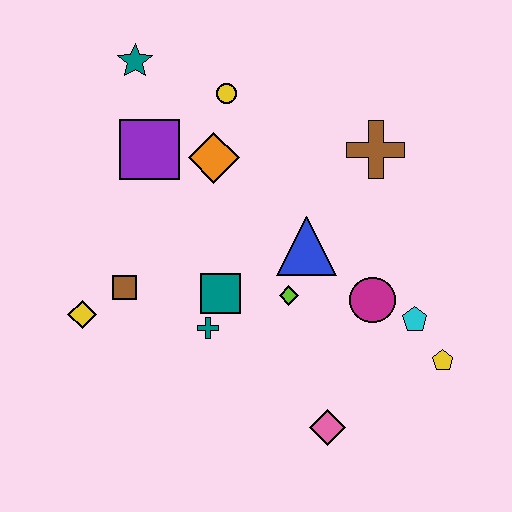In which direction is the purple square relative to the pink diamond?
The purple square is above the pink diamond.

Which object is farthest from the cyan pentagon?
The teal star is farthest from the cyan pentagon.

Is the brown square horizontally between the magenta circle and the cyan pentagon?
No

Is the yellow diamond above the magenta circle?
No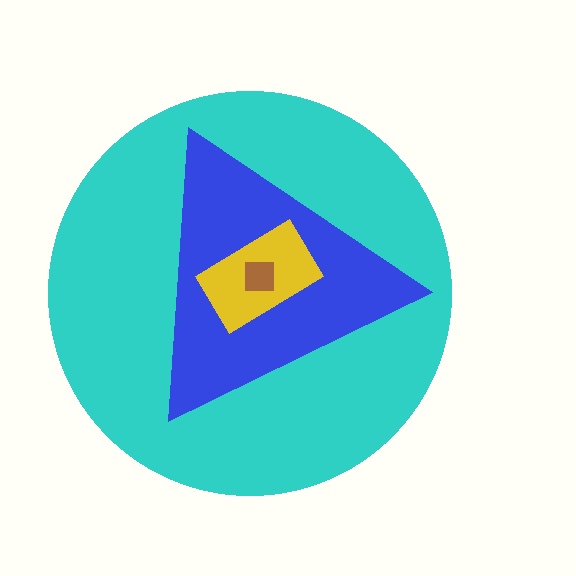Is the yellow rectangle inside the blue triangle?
Yes.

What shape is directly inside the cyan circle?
The blue triangle.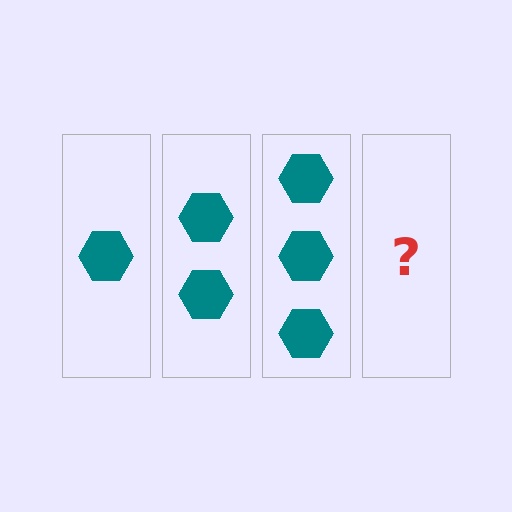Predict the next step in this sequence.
The next step is 4 hexagons.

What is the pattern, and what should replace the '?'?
The pattern is that each step adds one more hexagon. The '?' should be 4 hexagons.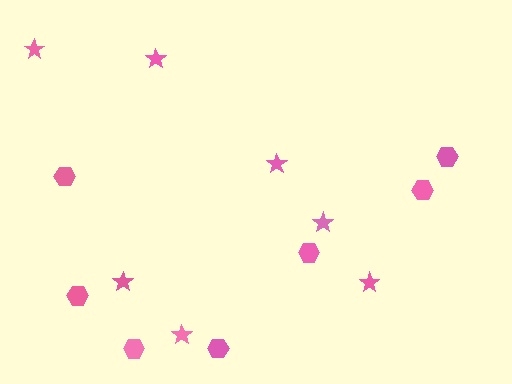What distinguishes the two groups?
There are 2 groups: one group of hexagons (7) and one group of stars (7).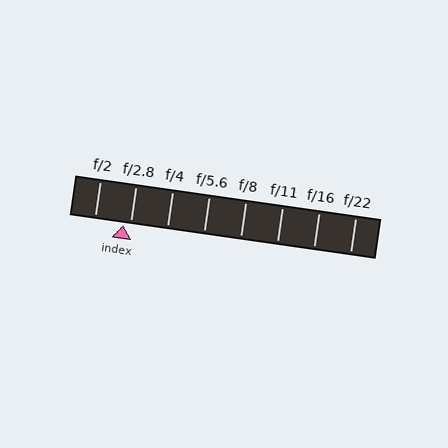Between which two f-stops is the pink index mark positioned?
The index mark is between f/2 and f/2.8.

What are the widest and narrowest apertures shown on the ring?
The widest aperture shown is f/2 and the narrowest is f/22.